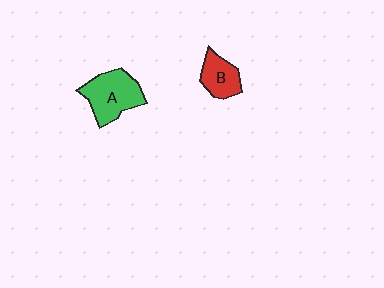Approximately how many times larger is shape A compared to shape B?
Approximately 1.6 times.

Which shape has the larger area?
Shape A (green).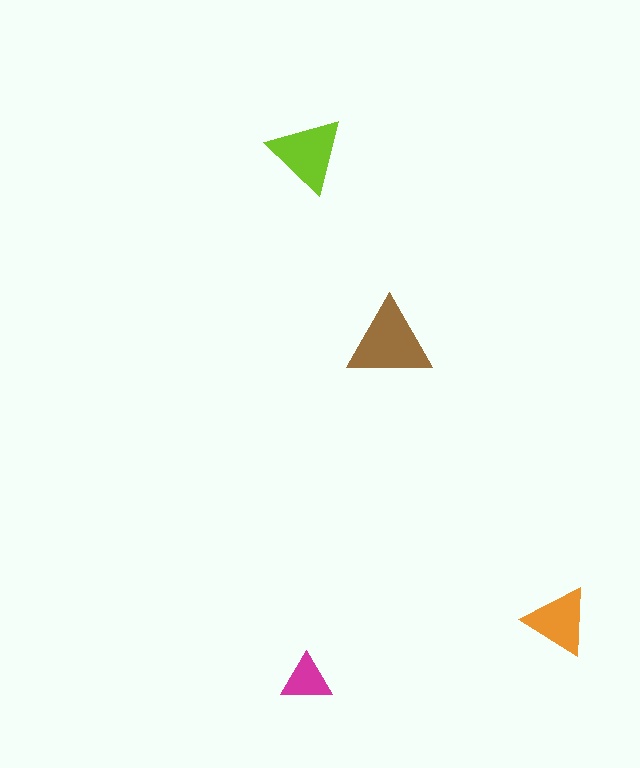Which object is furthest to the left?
The magenta triangle is leftmost.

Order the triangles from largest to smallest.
the brown one, the lime one, the orange one, the magenta one.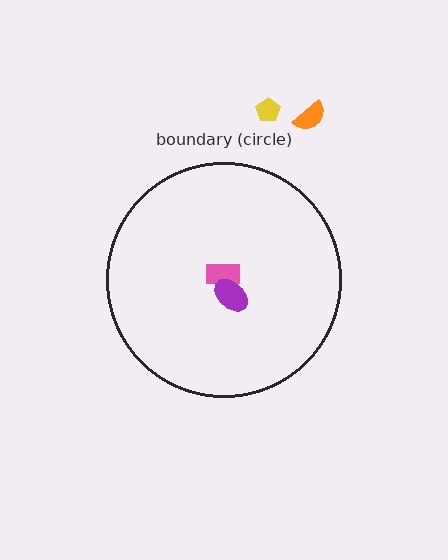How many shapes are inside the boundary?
2 inside, 2 outside.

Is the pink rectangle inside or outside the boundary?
Inside.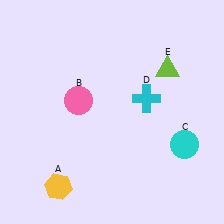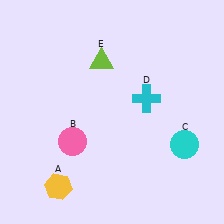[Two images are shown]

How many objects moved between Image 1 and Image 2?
2 objects moved between the two images.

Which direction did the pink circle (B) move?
The pink circle (B) moved down.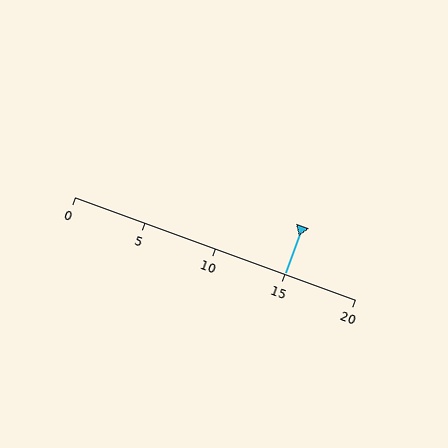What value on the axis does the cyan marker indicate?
The marker indicates approximately 15.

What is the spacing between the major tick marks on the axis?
The major ticks are spaced 5 apart.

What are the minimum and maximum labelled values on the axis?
The axis runs from 0 to 20.